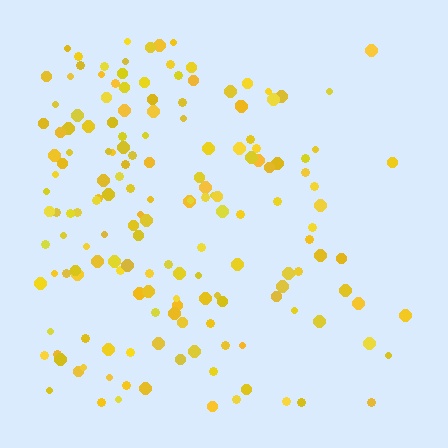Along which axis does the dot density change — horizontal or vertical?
Horizontal.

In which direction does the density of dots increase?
From right to left, with the left side densest.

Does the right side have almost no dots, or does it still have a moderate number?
Still a moderate number, just noticeably fewer than the left.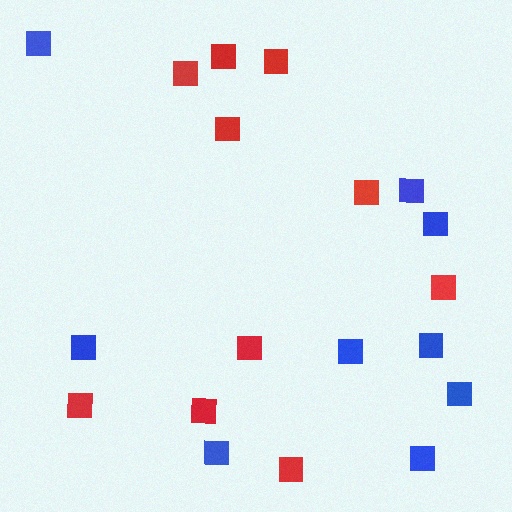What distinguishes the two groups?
There are 2 groups: one group of red squares (10) and one group of blue squares (9).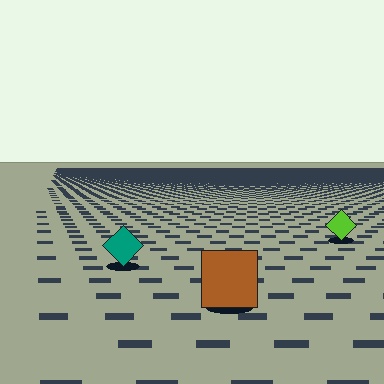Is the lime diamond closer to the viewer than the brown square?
No. The brown square is closer — you can tell from the texture gradient: the ground texture is coarser near it.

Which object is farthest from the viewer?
The lime diamond is farthest from the viewer. It appears smaller and the ground texture around it is denser.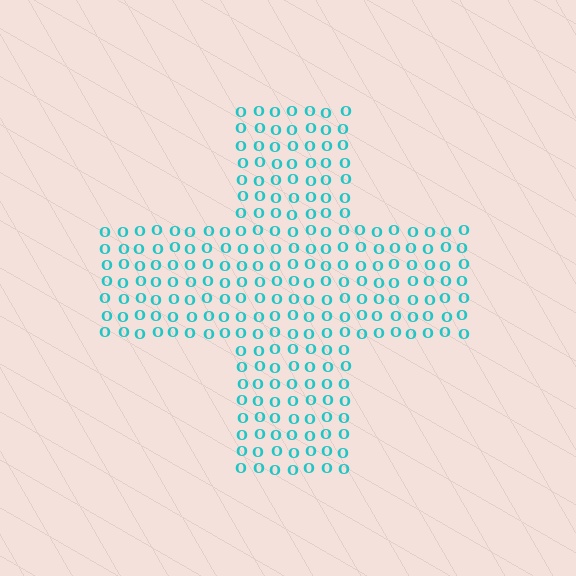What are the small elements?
The small elements are letter O's.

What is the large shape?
The large shape is a cross.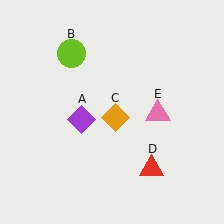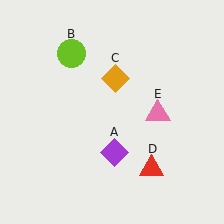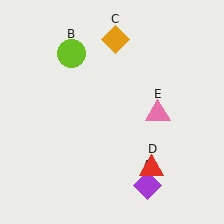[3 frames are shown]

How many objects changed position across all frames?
2 objects changed position: purple diamond (object A), orange diamond (object C).